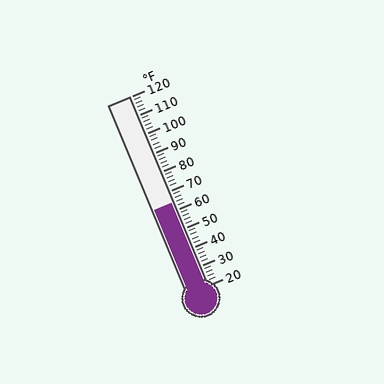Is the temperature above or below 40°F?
The temperature is above 40°F.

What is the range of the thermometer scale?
The thermometer scale ranges from 20°F to 120°F.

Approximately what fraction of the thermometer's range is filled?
The thermometer is filled to approximately 45% of its range.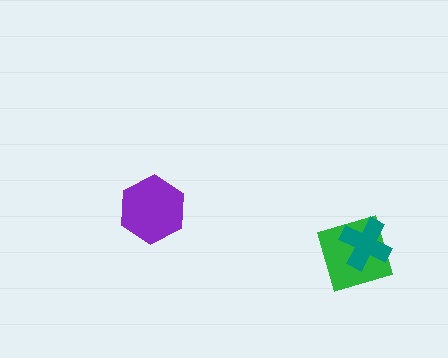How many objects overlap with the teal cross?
1 object overlaps with the teal cross.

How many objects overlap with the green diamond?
1 object overlaps with the green diamond.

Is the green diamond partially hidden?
Yes, it is partially covered by another shape.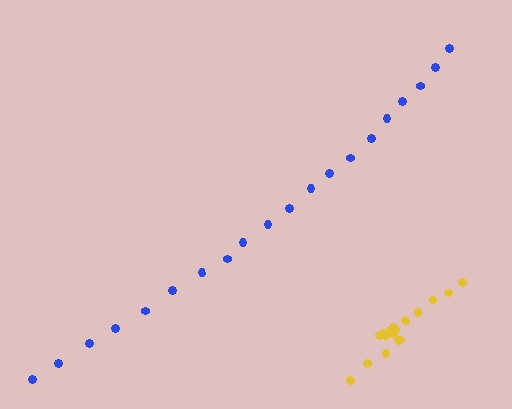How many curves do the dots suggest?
There are 2 distinct paths.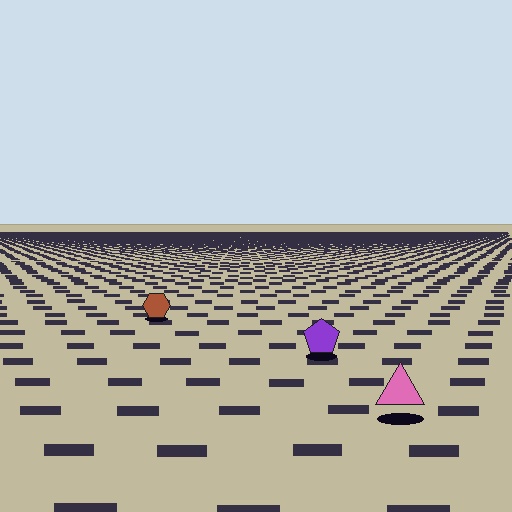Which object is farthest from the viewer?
The brown hexagon is farthest from the viewer. It appears smaller and the ground texture around it is denser.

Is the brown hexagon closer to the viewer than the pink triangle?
No. The pink triangle is closer — you can tell from the texture gradient: the ground texture is coarser near it.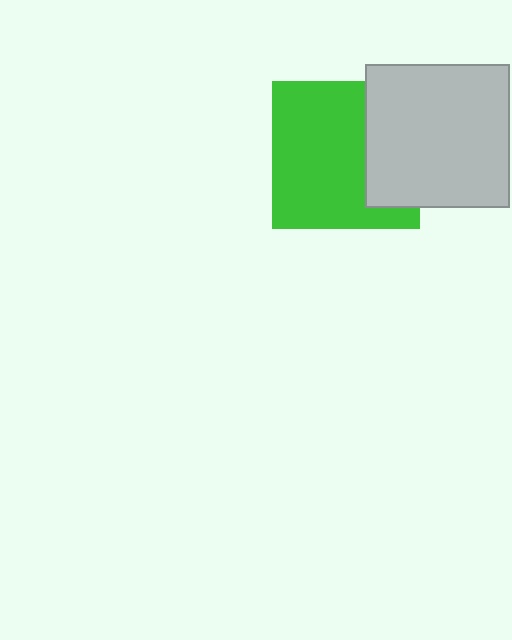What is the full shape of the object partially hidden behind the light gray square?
The partially hidden object is a green square.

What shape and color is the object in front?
The object in front is a light gray square.